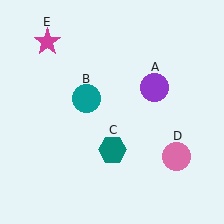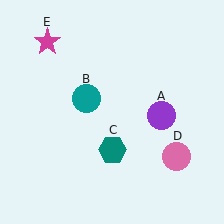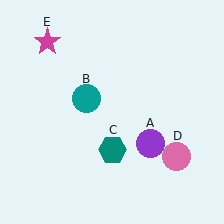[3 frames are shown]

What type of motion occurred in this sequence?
The purple circle (object A) rotated clockwise around the center of the scene.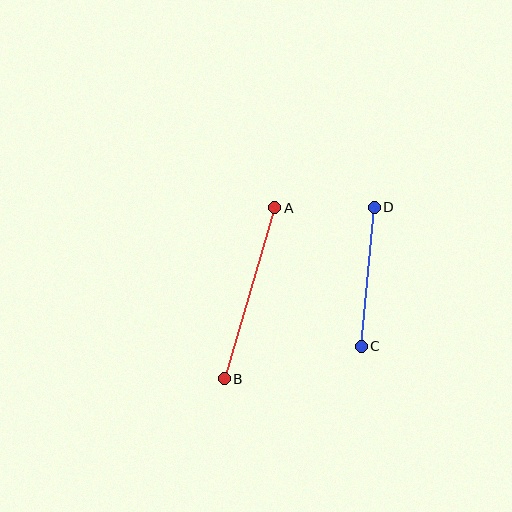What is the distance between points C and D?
The distance is approximately 140 pixels.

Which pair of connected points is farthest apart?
Points A and B are farthest apart.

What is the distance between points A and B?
The distance is approximately 178 pixels.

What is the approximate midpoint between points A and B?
The midpoint is at approximately (249, 293) pixels.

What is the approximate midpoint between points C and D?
The midpoint is at approximately (368, 277) pixels.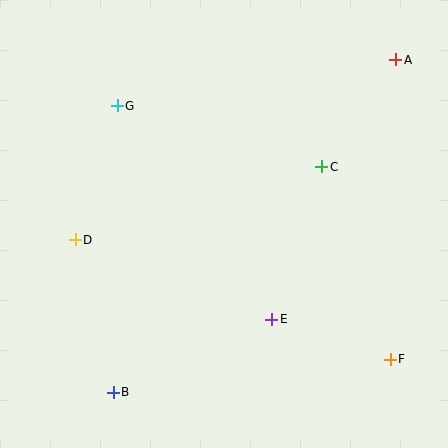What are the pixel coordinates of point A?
Point A is at (396, 60).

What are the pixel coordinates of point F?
Point F is at (390, 359).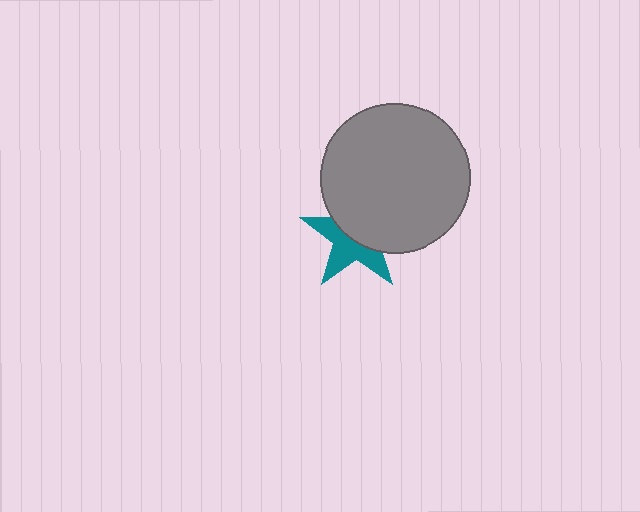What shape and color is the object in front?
The object in front is a gray circle.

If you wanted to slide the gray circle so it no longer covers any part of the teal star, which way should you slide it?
Slide it up — that is the most direct way to separate the two shapes.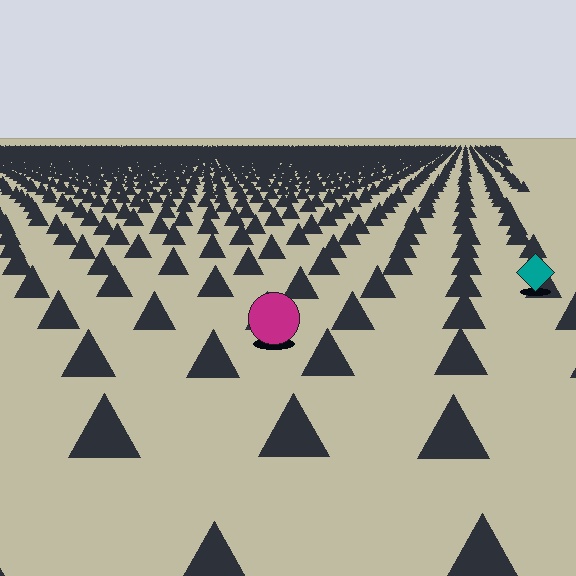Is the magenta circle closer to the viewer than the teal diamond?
Yes. The magenta circle is closer — you can tell from the texture gradient: the ground texture is coarser near it.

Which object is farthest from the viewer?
The teal diamond is farthest from the viewer. It appears smaller and the ground texture around it is denser.